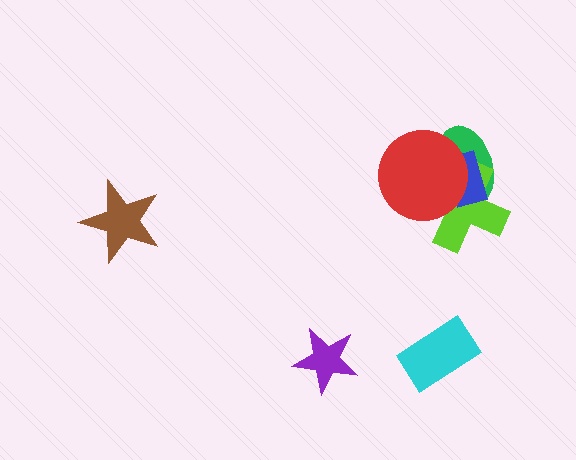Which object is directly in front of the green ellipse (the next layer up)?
The lime cross is directly in front of the green ellipse.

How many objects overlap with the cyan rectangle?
0 objects overlap with the cyan rectangle.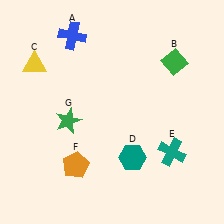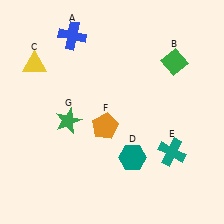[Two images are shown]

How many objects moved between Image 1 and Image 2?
1 object moved between the two images.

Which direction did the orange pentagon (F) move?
The orange pentagon (F) moved up.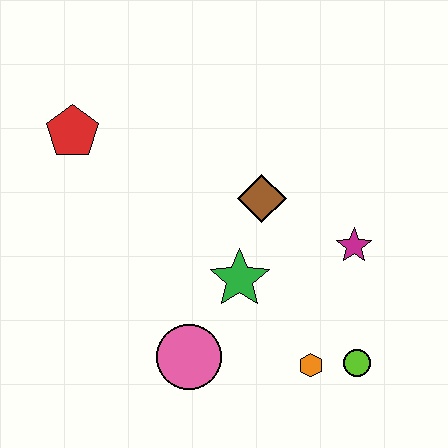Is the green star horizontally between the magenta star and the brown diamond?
No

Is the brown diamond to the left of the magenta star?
Yes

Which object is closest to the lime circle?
The orange hexagon is closest to the lime circle.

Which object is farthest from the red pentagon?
The lime circle is farthest from the red pentagon.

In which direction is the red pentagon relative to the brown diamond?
The red pentagon is to the left of the brown diamond.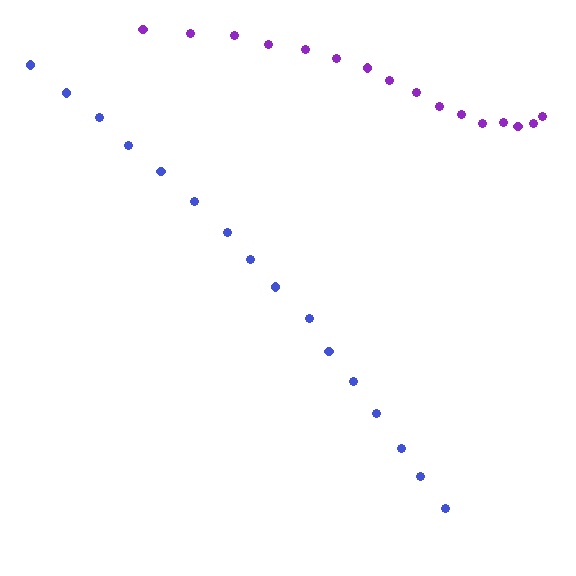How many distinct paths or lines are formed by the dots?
There are 2 distinct paths.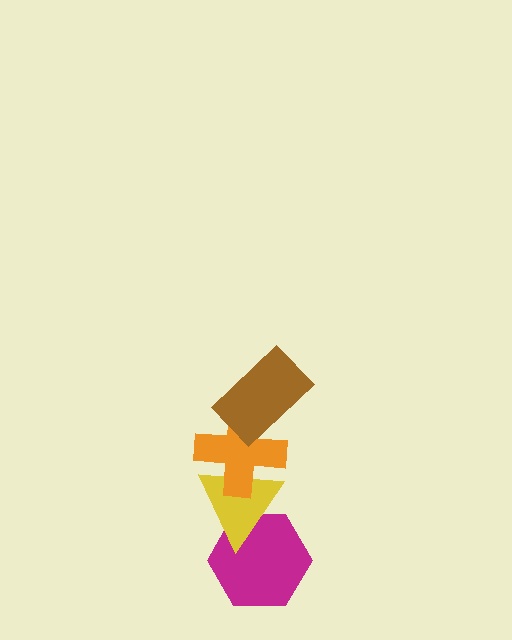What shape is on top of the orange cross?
The brown rectangle is on top of the orange cross.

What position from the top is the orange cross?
The orange cross is 2nd from the top.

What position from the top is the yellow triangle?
The yellow triangle is 3rd from the top.